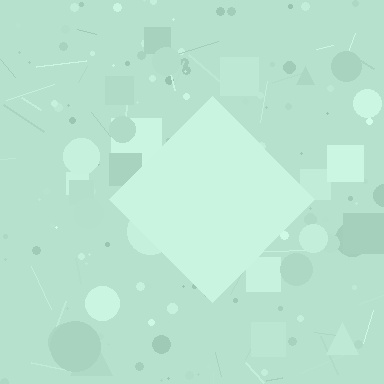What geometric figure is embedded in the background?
A diamond is embedded in the background.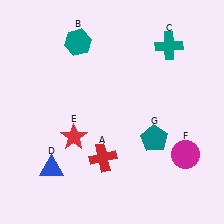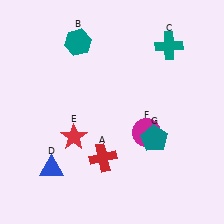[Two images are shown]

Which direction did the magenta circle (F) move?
The magenta circle (F) moved left.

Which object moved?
The magenta circle (F) moved left.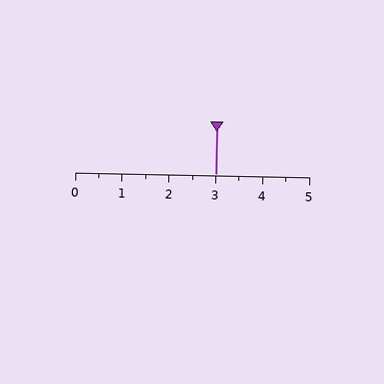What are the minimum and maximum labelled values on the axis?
The axis runs from 0 to 5.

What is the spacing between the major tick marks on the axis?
The major ticks are spaced 1 apart.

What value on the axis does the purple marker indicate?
The marker indicates approximately 3.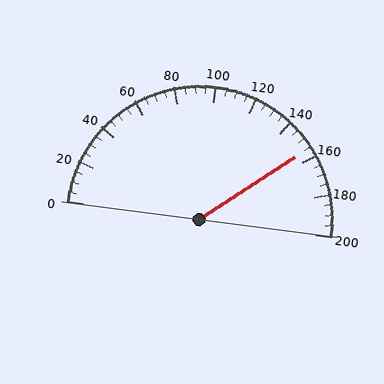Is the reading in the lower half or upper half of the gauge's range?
The reading is in the upper half of the range (0 to 200).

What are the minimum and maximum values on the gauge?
The gauge ranges from 0 to 200.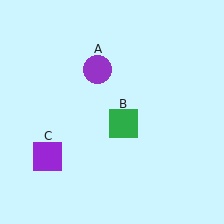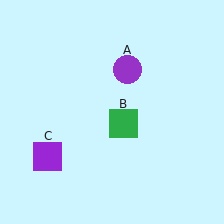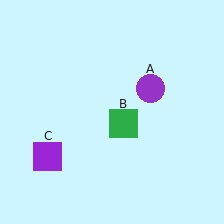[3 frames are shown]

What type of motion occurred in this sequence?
The purple circle (object A) rotated clockwise around the center of the scene.